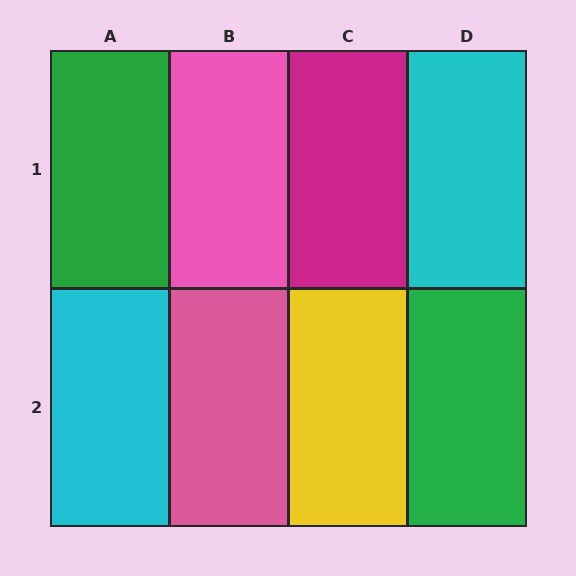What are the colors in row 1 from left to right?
Green, pink, magenta, cyan.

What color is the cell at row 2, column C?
Yellow.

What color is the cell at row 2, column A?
Cyan.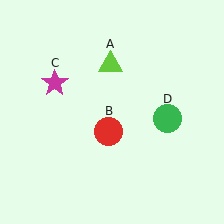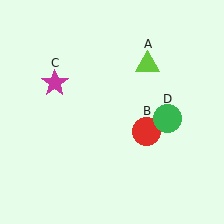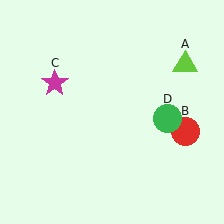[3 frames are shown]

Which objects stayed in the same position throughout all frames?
Magenta star (object C) and green circle (object D) remained stationary.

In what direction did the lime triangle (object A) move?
The lime triangle (object A) moved right.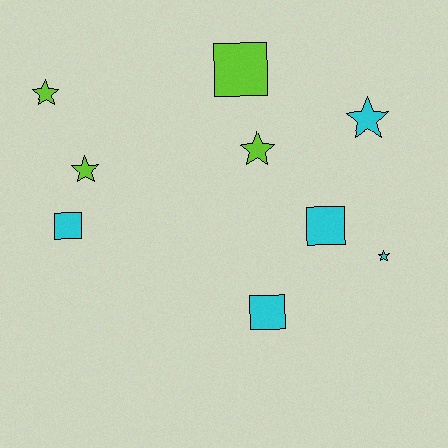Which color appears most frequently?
Cyan, with 5 objects.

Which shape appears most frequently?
Star, with 5 objects.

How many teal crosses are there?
There are no teal crosses.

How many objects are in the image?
There are 9 objects.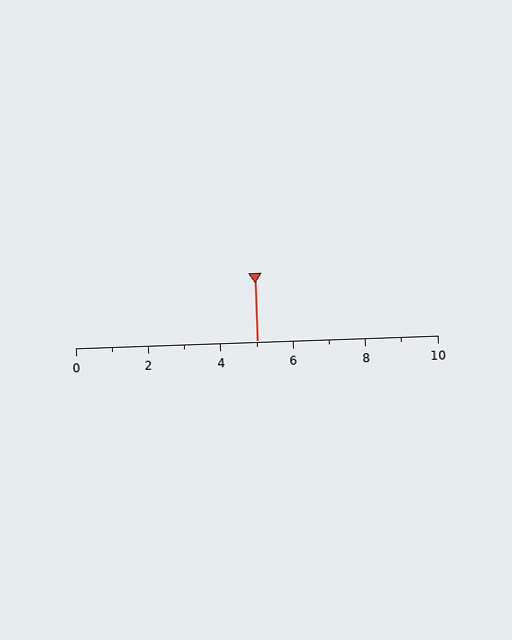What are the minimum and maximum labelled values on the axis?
The axis runs from 0 to 10.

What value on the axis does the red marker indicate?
The marker indicates approximately 5.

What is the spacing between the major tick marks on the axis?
The major ticks are spaced 2 apart.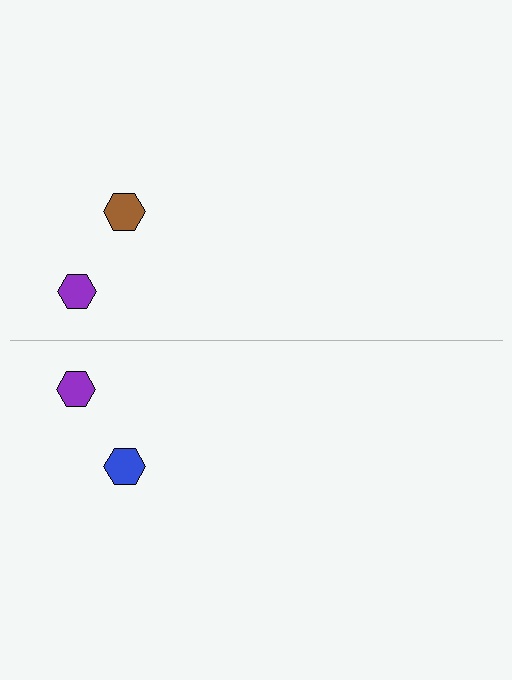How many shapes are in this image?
There are 4 shapes in this image.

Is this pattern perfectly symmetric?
No, the pattern is not perfectly symmetric. The blue hexagon on the bottom side breaks the symmetry — its mirror counterpart is brown.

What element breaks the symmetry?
The blue hexagon on the bottom side breaks the symmetry — its mirror counterpart is brown.